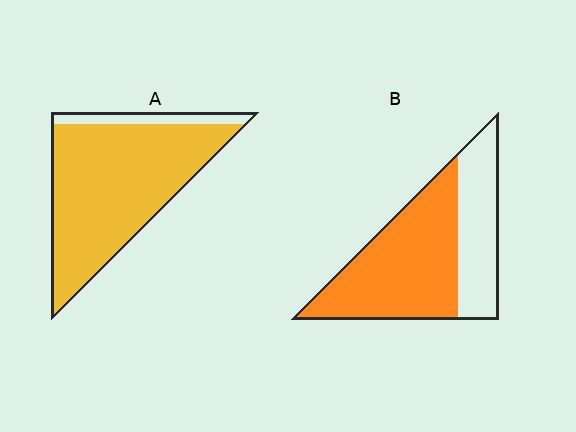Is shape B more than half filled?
Yes.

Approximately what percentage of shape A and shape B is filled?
A is approximately 90% and B is approximately 65%.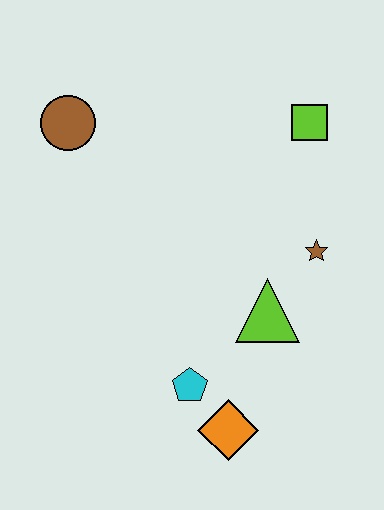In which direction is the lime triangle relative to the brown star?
The lime triangle is below the brown star.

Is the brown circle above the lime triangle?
Yes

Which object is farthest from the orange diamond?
The brown circle is farthest from the orange diamond.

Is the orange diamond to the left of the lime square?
Yes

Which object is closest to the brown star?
The lime triangle is closest to the brown star.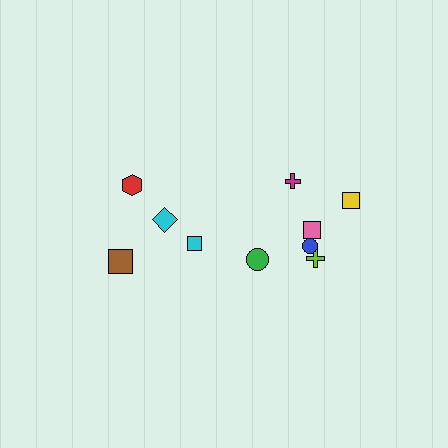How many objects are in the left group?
There are 4 objects.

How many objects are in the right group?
There are 6 objects.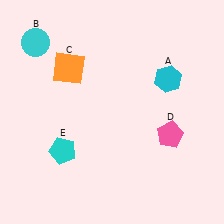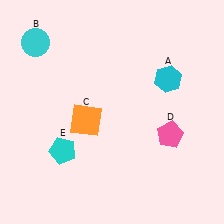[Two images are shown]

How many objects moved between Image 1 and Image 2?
1 object moved between the two images.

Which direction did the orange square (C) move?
The orange square (C) moved down.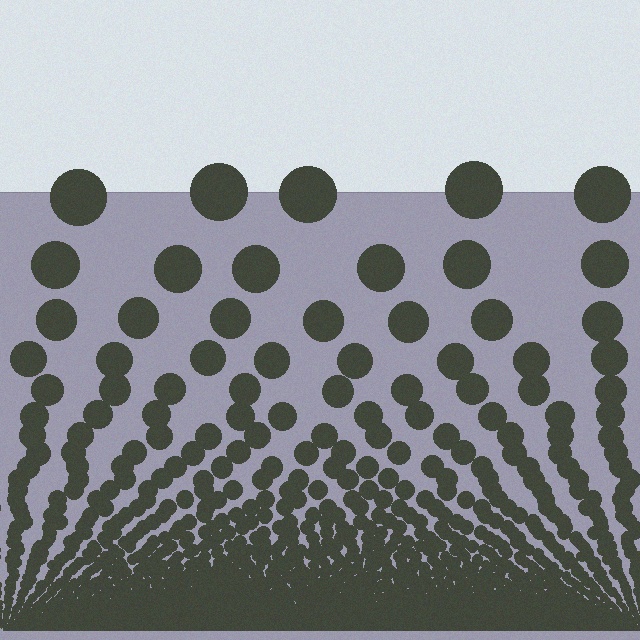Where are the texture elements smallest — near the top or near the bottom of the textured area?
Near the bottom.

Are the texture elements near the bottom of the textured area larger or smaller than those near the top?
Smaller. The gradient is inverted — elements near the bottom are smaller and denser.